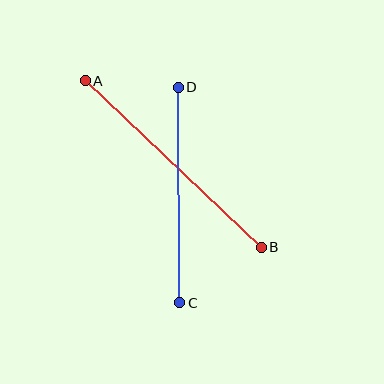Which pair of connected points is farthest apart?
Points A and B are farthest apart.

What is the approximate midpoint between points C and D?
The midpoint is at approximately (179, 195) pixels.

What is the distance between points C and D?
The distance is approximately 215 pixels.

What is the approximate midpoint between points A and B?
The midpoint is at approximately (173, 164) pixels.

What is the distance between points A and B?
The distance is approximately 242 pixels.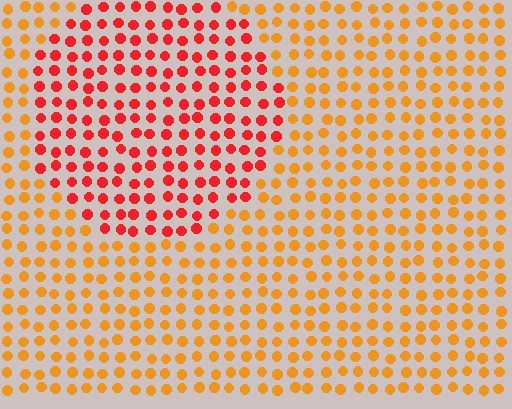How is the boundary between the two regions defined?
The boundary is defined purely by a slight shift in hue (about 37 degrees). Spacing, size, and orientation are identical on both sides.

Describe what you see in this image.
The image is filled with small orange elements in a uniform arrangement. A circle-shaped region is visible where the elements are tinted to a slightly different hue, forming a subtle color boundary.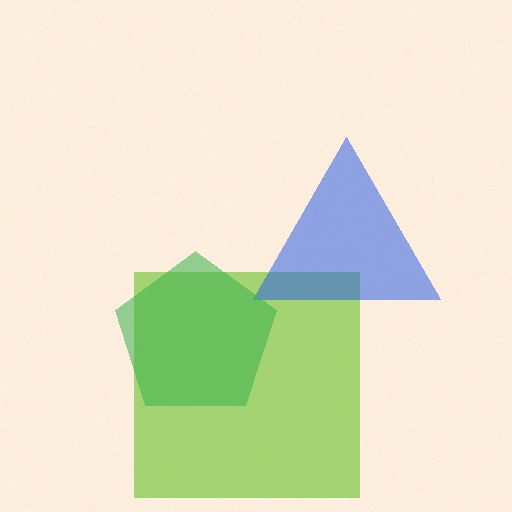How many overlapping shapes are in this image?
There are 3 overlapping shapes in the image.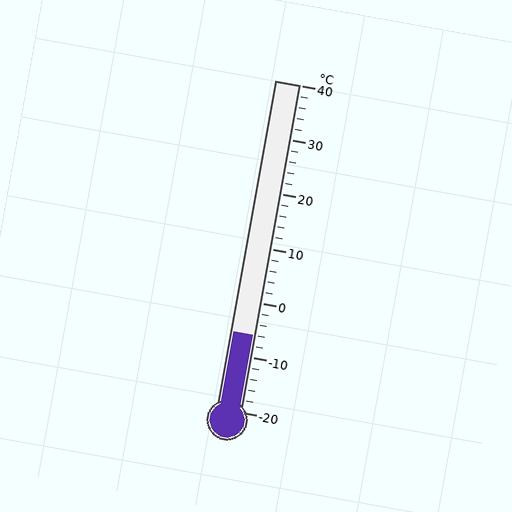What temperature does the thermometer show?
The thermometer shows approximately -6°C.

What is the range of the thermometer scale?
The thermometer scale ranges from -20°C to 40°C.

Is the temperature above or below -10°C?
The temperature is above -10°C.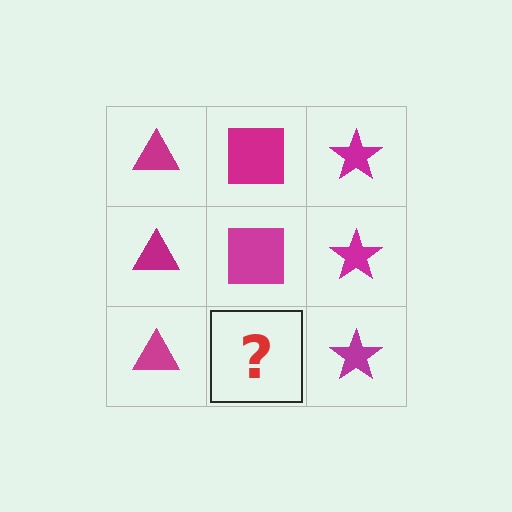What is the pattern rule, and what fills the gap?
The rule is that each column has a consistent shape. The gap should be filled with a magenta square.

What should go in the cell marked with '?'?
The missing cell should contain a magenta square.